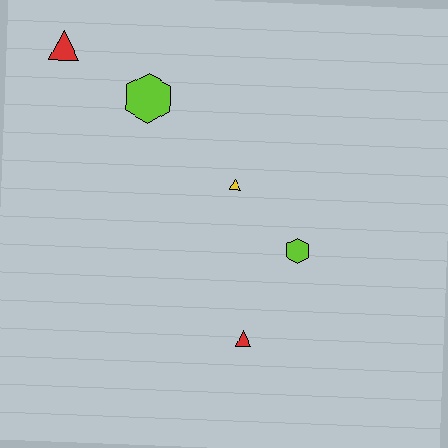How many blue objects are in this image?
There are no blue objects.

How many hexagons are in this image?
There are 2 hexagons.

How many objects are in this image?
There are 5 objects.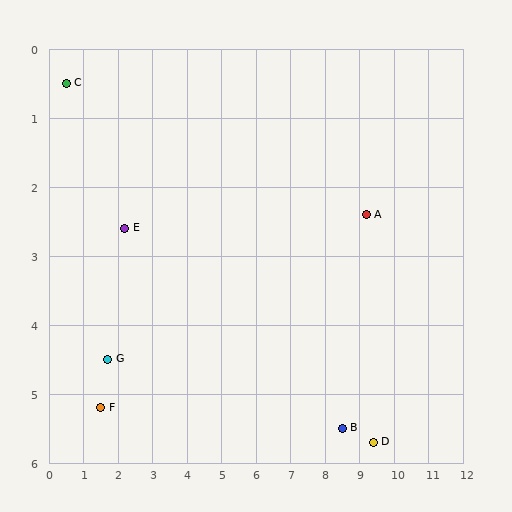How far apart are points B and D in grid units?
Points B and D are about 0.9 grid units apart.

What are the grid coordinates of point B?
Point B is at approximately (8.5, 5.5).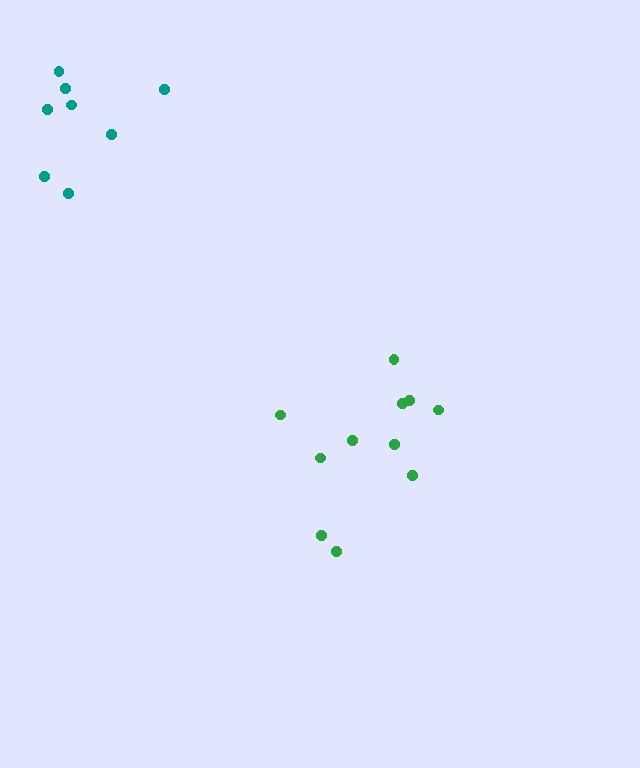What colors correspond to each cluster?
The clusters are colored: green, teal.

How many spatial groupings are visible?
There are 2 spatial groupings.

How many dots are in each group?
Group 1: 11 dots, Group 2: 8 dots (19 total).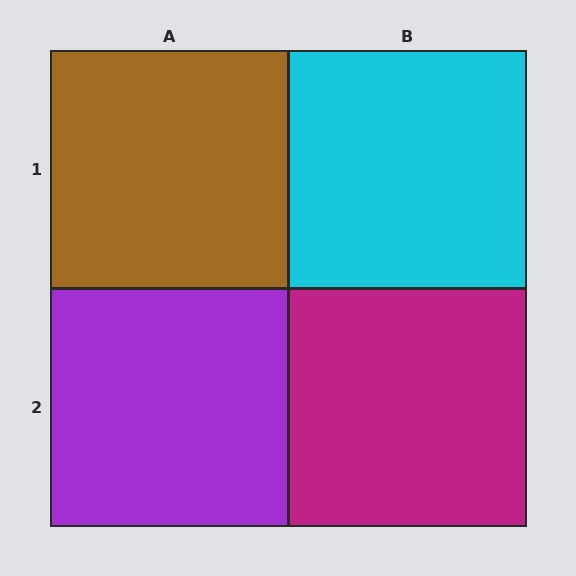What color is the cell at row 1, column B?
Cyan.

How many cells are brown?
1 cell is brown.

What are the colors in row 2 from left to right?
Purple, magenta.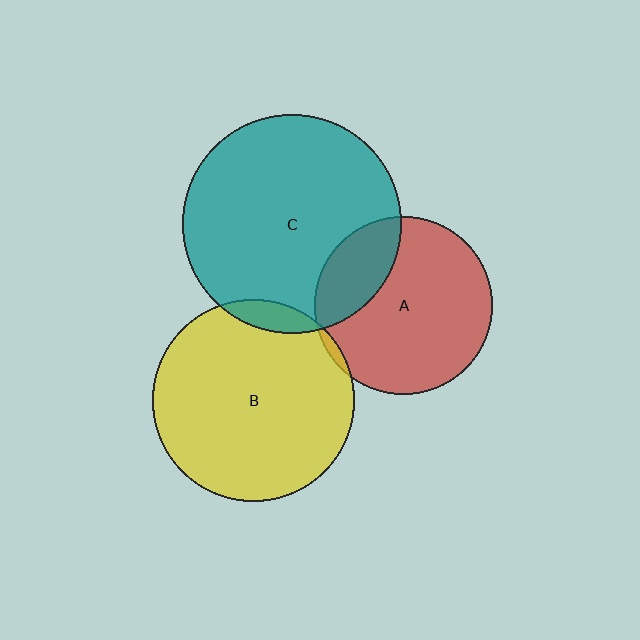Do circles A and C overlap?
Yes.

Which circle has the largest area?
Circle C (teal).